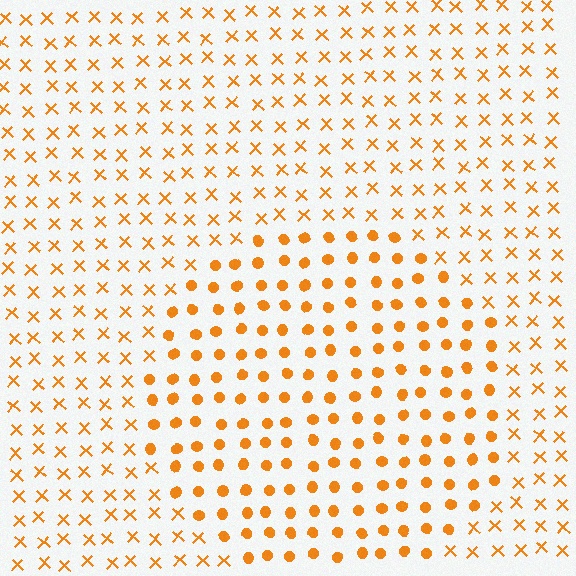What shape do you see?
I see a circle.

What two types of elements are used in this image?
The image uses circles inside the circle region and X marks outside it.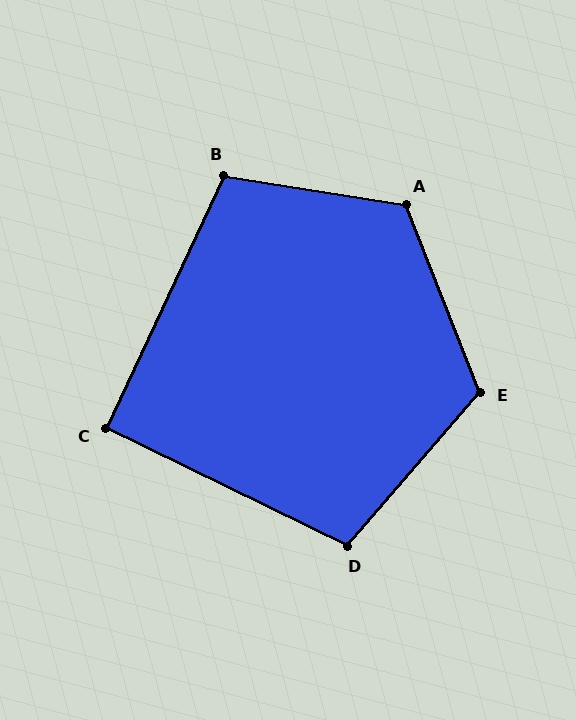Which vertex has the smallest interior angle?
C, at approximately 91 degrees.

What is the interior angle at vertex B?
Approximately 106 degrees (obtuse).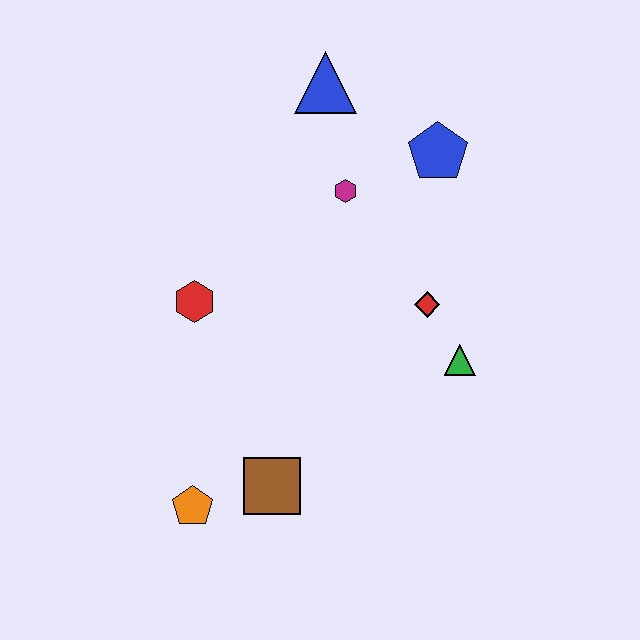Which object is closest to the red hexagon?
The magenta hexagon is closest to the red hexagon.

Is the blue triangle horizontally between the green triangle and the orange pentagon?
Yes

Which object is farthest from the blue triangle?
The orange pentagon is farthest from the blue triangle.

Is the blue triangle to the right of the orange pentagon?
Yes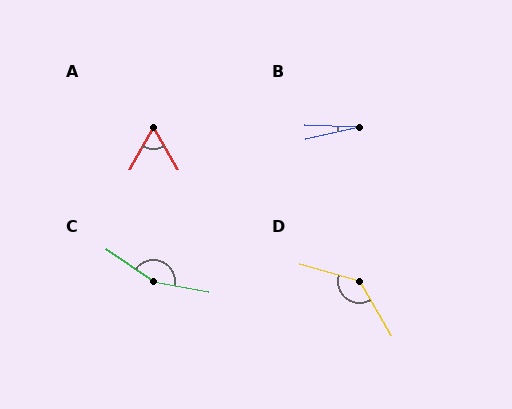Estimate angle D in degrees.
Approximately 137 degrees.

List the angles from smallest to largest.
B (15°), A (59°), D (137°), C (155°).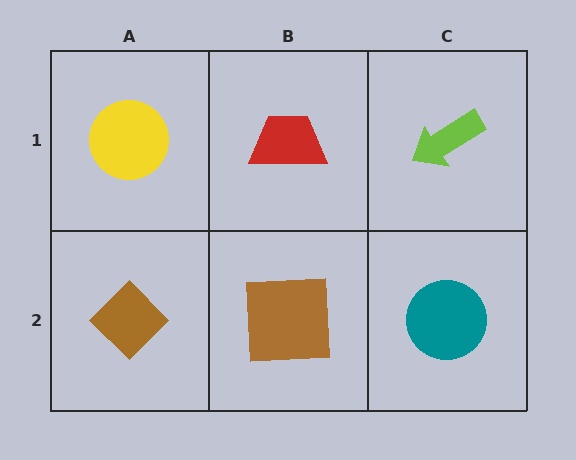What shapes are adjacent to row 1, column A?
A brown diamond (row 2, column A), a red trapezoid (row 1, column B).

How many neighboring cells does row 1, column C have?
2.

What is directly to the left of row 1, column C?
A red trapezoid.